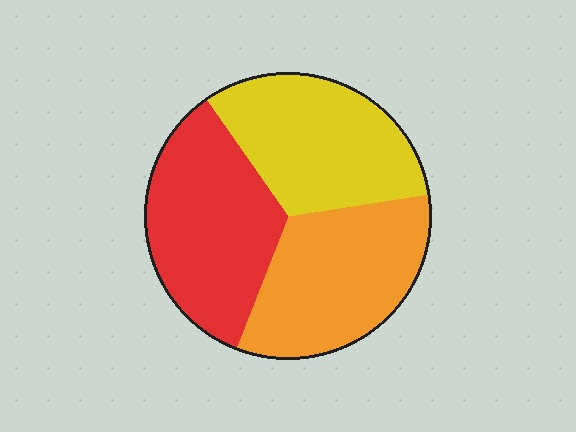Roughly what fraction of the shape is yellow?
Yellow takes up about one third (1/3) of the shape.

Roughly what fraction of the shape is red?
Red takes up about one third (1/3) of the shape.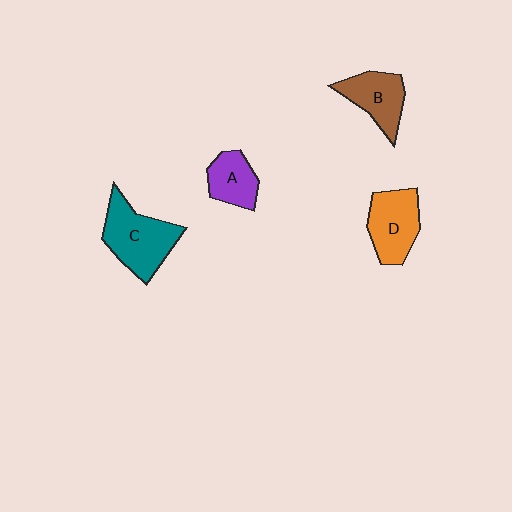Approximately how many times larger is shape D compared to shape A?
Approximately 1.4 times.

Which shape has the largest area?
Shape C (teal).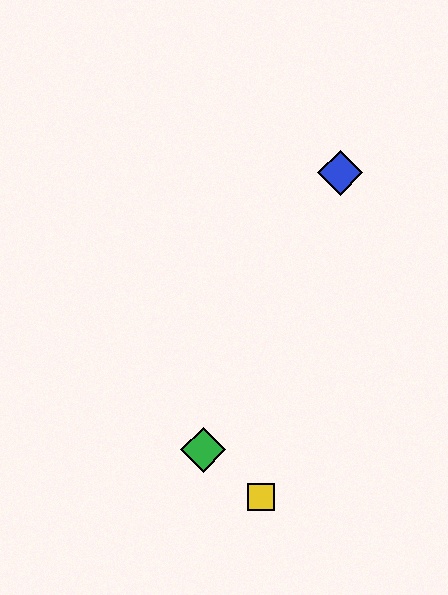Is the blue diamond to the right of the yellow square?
Yes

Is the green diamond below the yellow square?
No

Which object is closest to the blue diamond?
The green diamond is closest to the blue diamond.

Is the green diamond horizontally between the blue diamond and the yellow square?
No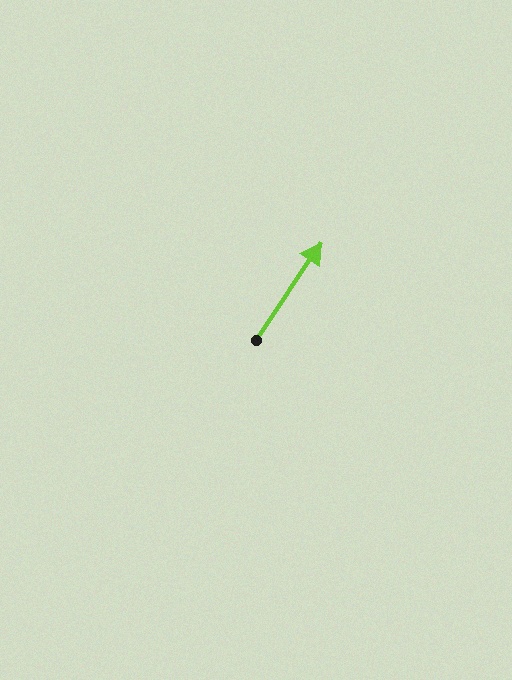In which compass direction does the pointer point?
Northeast.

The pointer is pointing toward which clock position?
Roughly 1 o'clock.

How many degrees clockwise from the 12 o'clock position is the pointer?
Approximately 34 degrees.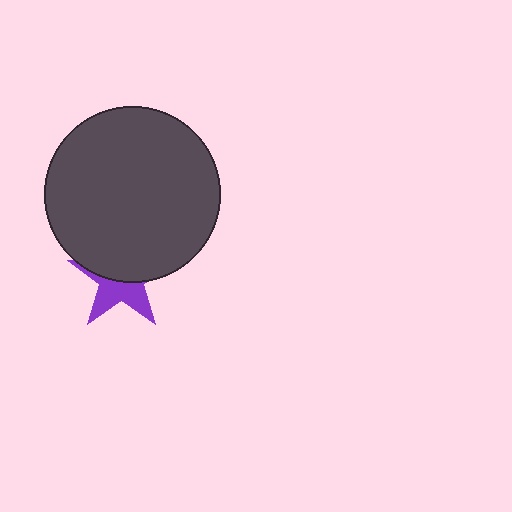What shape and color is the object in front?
The object in front is a dark gray circle.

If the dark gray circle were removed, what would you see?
You would see the complete purple star.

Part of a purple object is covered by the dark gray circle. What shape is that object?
It is a star.